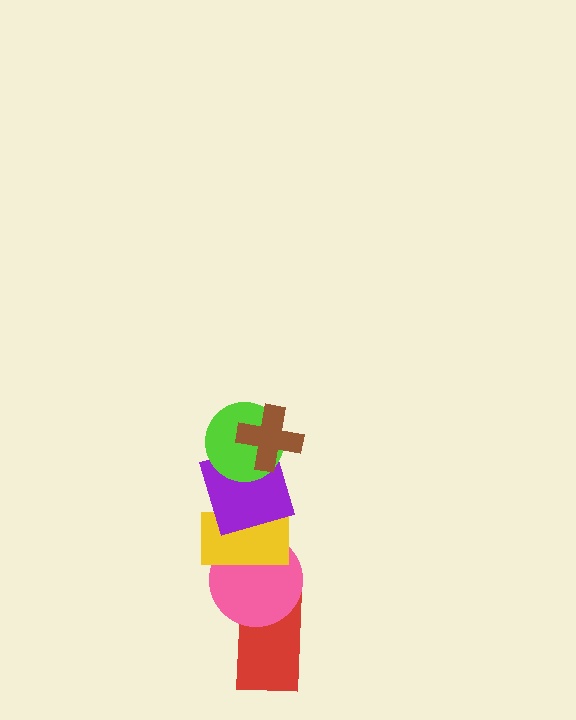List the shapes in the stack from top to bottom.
From top to bottom: the brown cross, the lime circle, the purple square, the yellow rectangle, the pink circle, the red rectangle.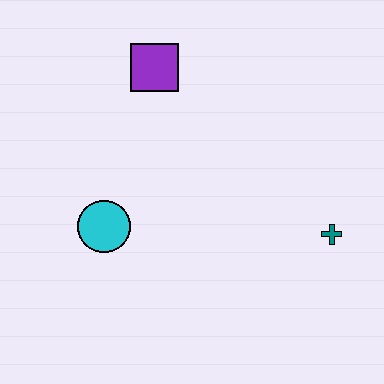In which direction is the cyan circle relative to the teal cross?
The cyan circle is to the left of the teal cross.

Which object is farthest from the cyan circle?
The teal cross is farthest from the cyan circle.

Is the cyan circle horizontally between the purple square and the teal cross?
No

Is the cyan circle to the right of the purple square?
No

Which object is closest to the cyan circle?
The purple square is closest to the cyan circle.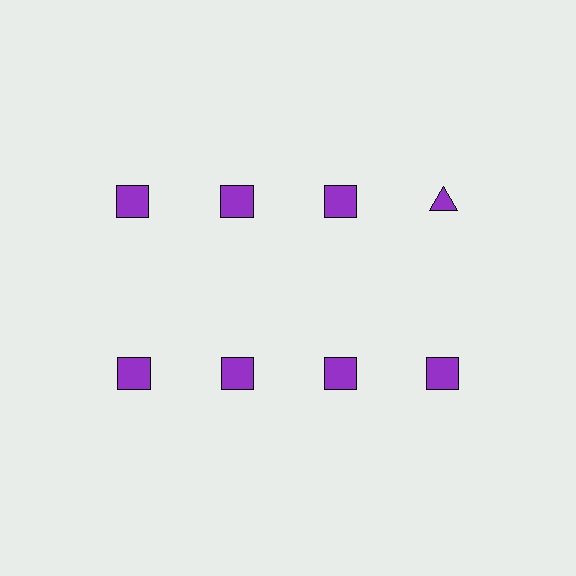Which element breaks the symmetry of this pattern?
The purple triangle in the top row, second from right column breaks the symmetry. All other shapes are purple squares.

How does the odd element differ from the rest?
It has a different shape: triangle instead of square.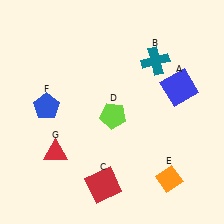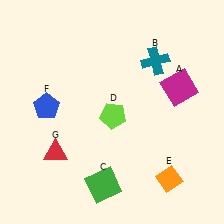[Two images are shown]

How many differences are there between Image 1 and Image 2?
There are 2 differences between the two images.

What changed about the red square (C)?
In Image 1, C is red. In Image 2, it changed to green.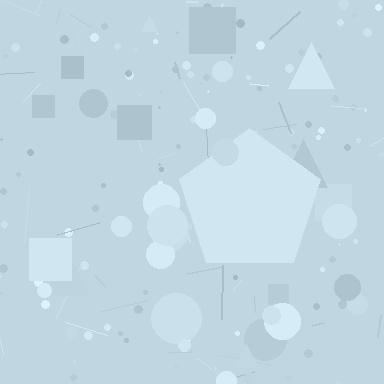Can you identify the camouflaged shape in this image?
The camouflaged shape is a pentagon.